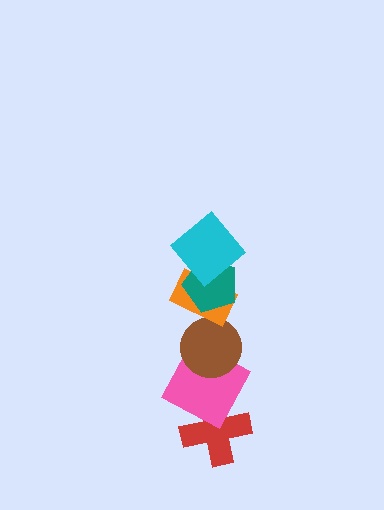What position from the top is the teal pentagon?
The teal pentagon is 2nd from the top.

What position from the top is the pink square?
The pink square is 5th from the top.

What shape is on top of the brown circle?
The orange rectangle is on top of the brown circle.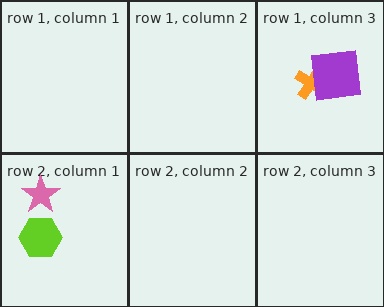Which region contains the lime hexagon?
The row 2, column 1 region.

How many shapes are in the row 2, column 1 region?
2.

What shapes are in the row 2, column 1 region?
The lime hexagon, the pink star.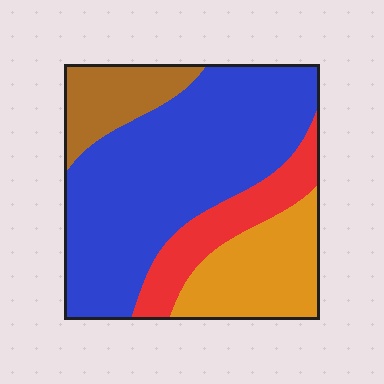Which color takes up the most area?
Blue, at roughly 55%.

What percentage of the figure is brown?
Brown takes up about one eighth (1/8) of the figure.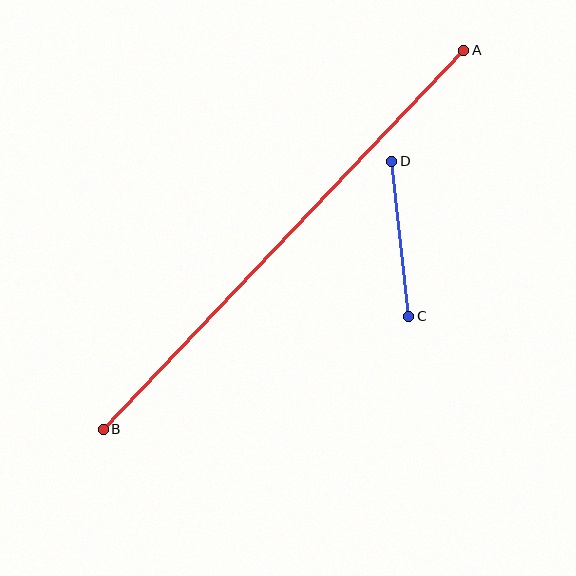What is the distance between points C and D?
The distance is approximately 156 pixels.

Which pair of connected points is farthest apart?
Points A and B are farthest apart.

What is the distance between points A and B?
The distance is approximately 523 pixels.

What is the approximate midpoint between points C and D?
The midpoint is at approximately (400, 239) pixels.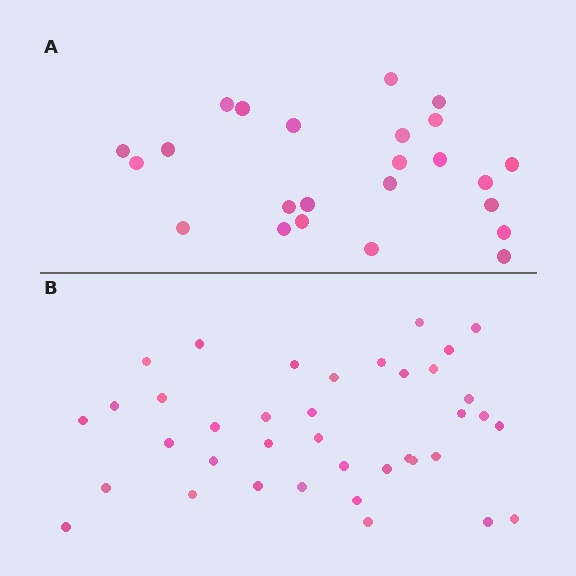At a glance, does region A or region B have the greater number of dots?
Region B (the bottom region) has more dots.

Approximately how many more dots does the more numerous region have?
Region B has approximately 15 more dots than region A.